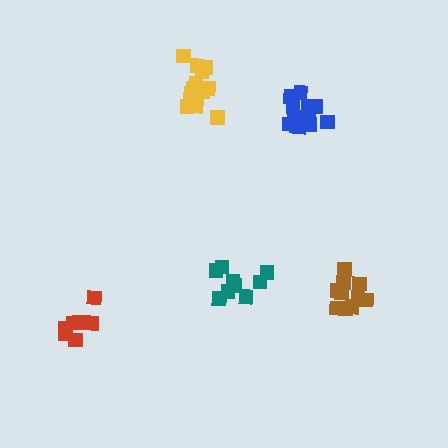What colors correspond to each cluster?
The clusters are colored: brown, blue, teal, yellow, red.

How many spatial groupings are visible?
There are 5 spatial groupings.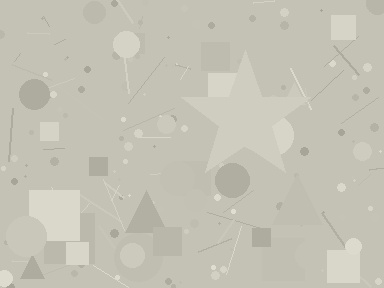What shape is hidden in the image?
A star is hidden in the image.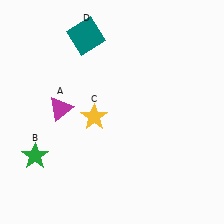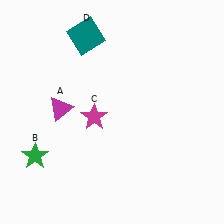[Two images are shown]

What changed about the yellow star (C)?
In Image 1, C is yellow. In Image 2, it changed to magenta.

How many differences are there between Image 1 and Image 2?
There is 1 difference between the two images.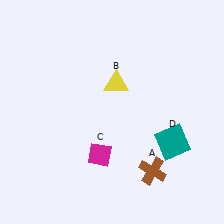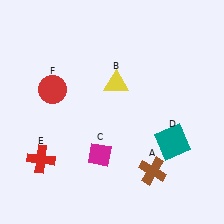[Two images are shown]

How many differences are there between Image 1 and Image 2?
There are 2 differences between the two images.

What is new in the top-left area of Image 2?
A red circle (F) was added in the top-left area of Image 2.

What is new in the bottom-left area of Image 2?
A red cross (E) was added in the bottom-left area of Image 2.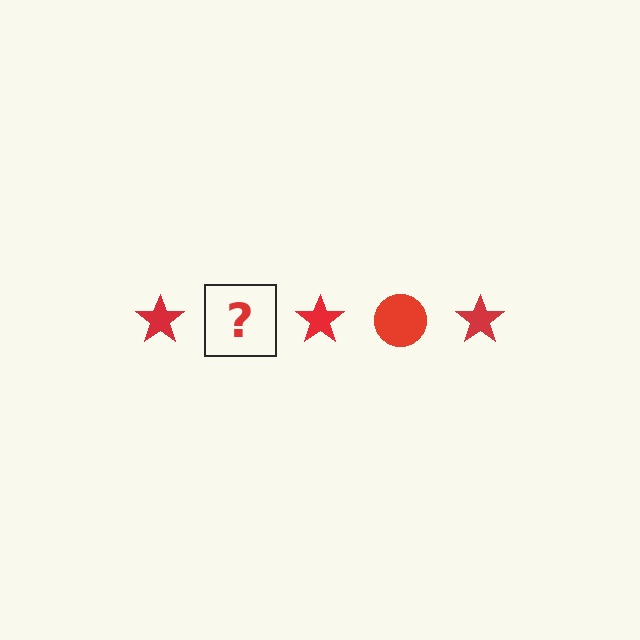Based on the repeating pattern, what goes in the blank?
The blank should be a red circle.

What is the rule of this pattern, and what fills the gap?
The rule is that the pattern cycles through star, circle shapes in red. The gap should be filled with a red circle.